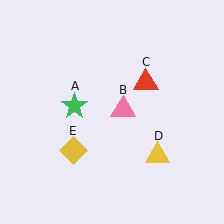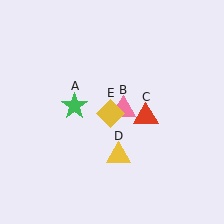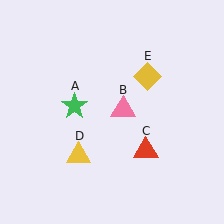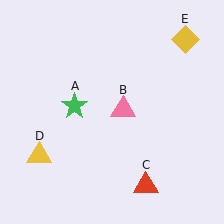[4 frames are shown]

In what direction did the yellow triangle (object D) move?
The yellow triangle (object D) moved left.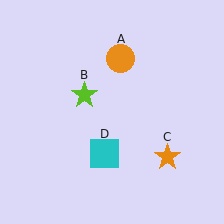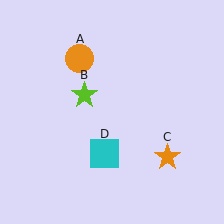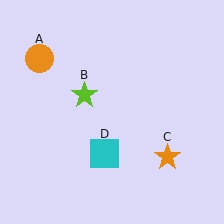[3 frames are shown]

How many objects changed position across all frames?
1 object changed position: orange circle (object A).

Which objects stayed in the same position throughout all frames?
Lime star (object B) and orange star (object C) and cyan square (object D) remained stationary.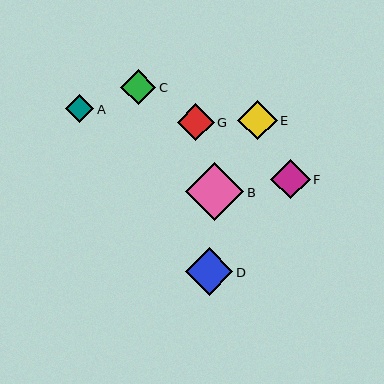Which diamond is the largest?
Diamond B is the largest with a size of approximately 58 pixels.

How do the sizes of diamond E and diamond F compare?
Diamond E and diamond F are approximately the same size.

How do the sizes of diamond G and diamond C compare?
Diamond G and diamond C are approximately the same size.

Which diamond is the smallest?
Diamond A is the smallest with a size of approximately 29 pixels.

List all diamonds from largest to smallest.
From largest to smallest: B, D, E, F, G, C, A.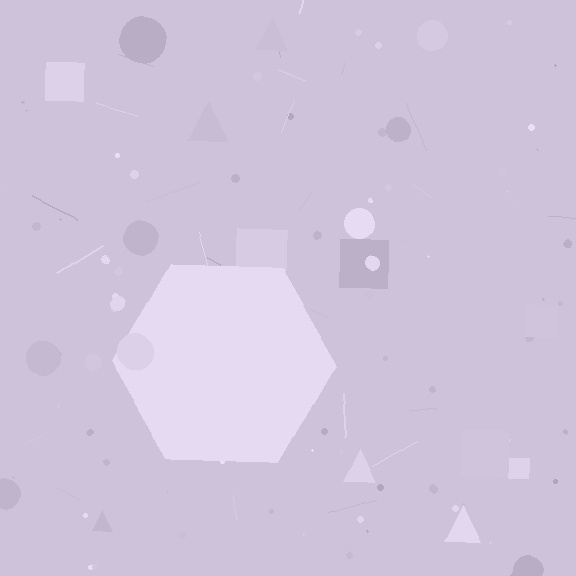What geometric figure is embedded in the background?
A hexagon is embedded in the background.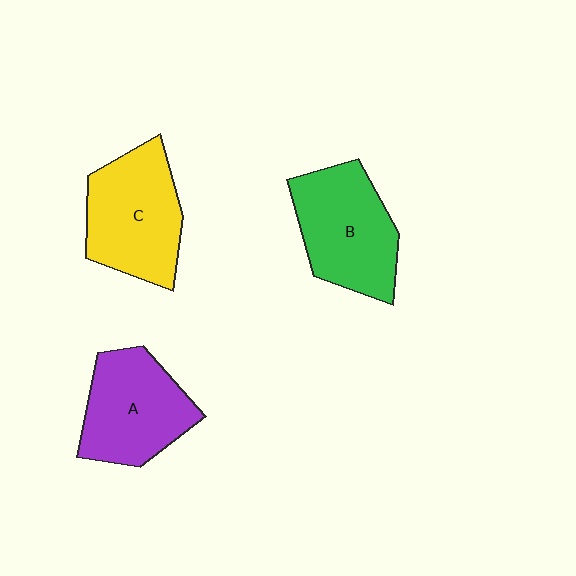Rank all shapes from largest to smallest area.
From largest to smallest: C (yellow), B (green), A (purple).